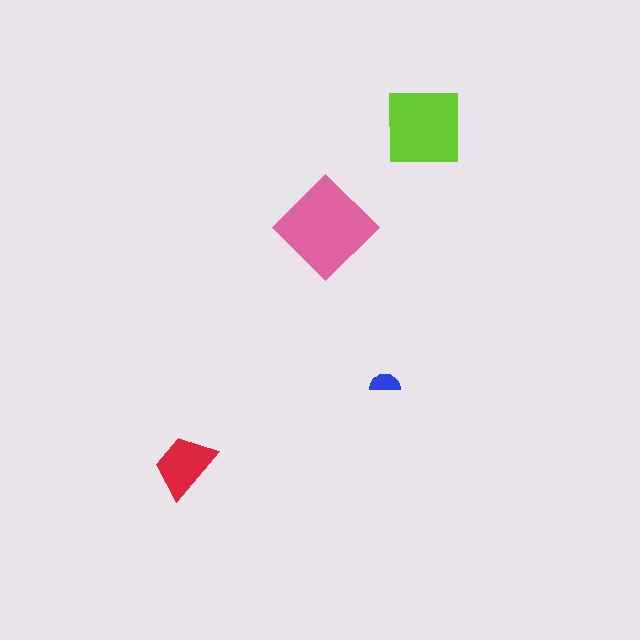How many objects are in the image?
There are 4 objects in the image.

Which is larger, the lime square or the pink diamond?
The pink diamond.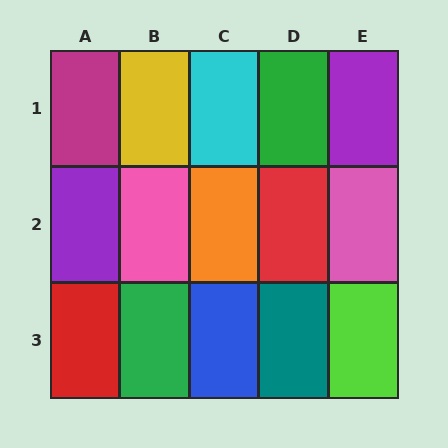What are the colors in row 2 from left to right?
Purple, pink, orange, red, pink.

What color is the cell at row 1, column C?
Cyan.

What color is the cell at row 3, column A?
Red.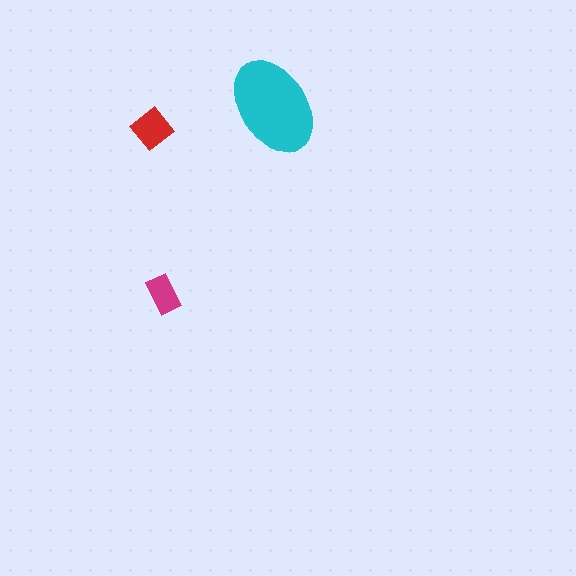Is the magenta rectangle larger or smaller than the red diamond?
Smaller.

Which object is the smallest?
The magenta rectangle.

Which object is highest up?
The cyan ellipse is topmost.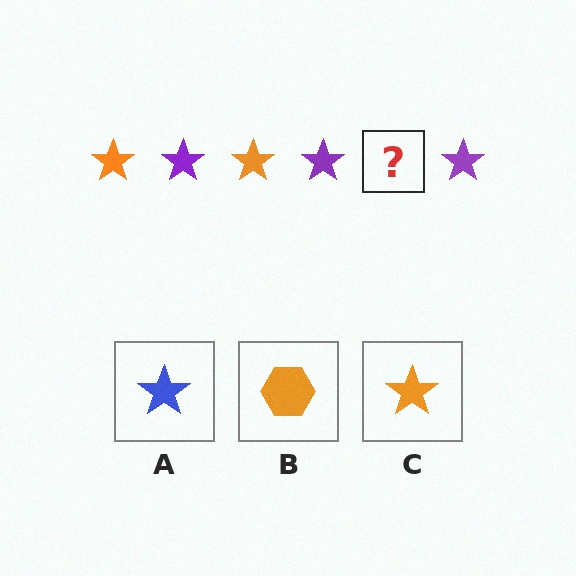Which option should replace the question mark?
Option C.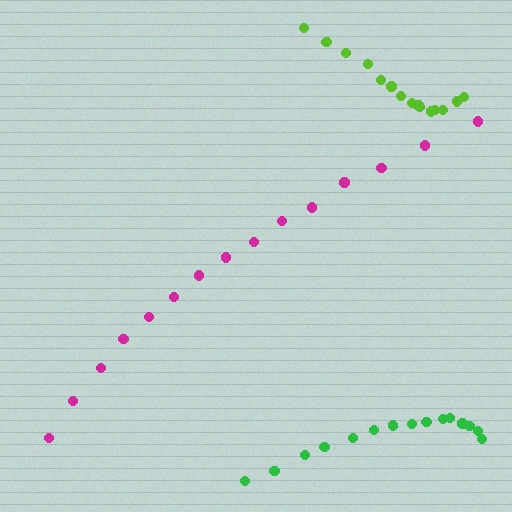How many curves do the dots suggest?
There are 3 distinct paths.